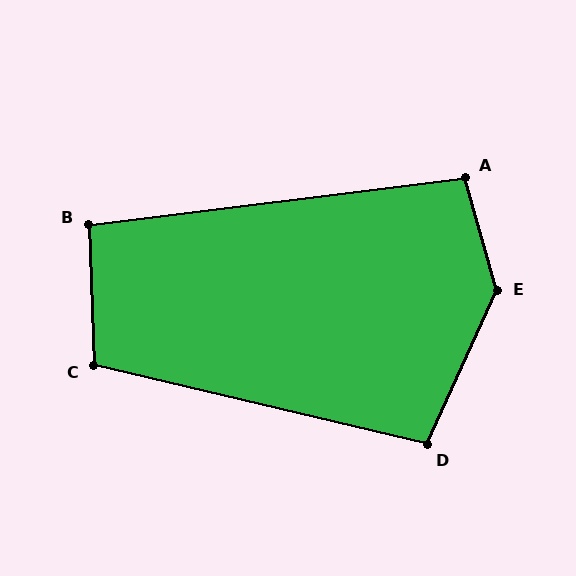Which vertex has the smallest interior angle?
B, at approximately 95 degrees.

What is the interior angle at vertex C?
Approximately 105 degrees (obtuse).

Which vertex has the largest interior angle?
E, at approximately 140 degrees.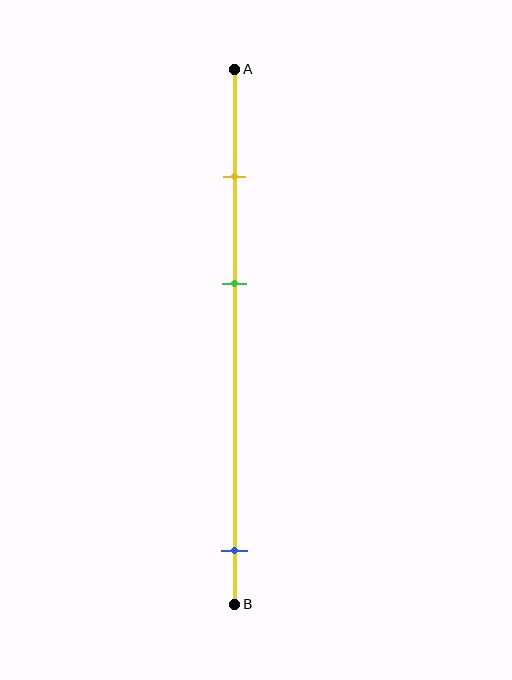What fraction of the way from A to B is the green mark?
The green mark is approximately 40% (0.4) of the way from A to B.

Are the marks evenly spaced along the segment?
No, the marks are not evenly spaced.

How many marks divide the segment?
There are 3 marks dividing the segment.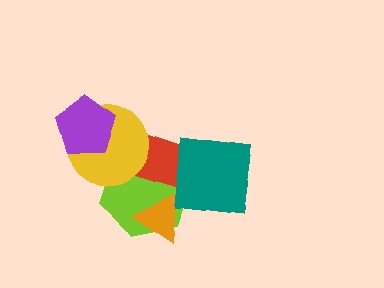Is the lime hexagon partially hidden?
Yes, it is partially covered by another shape.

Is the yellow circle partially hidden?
Yes, it is partially covered by another shape.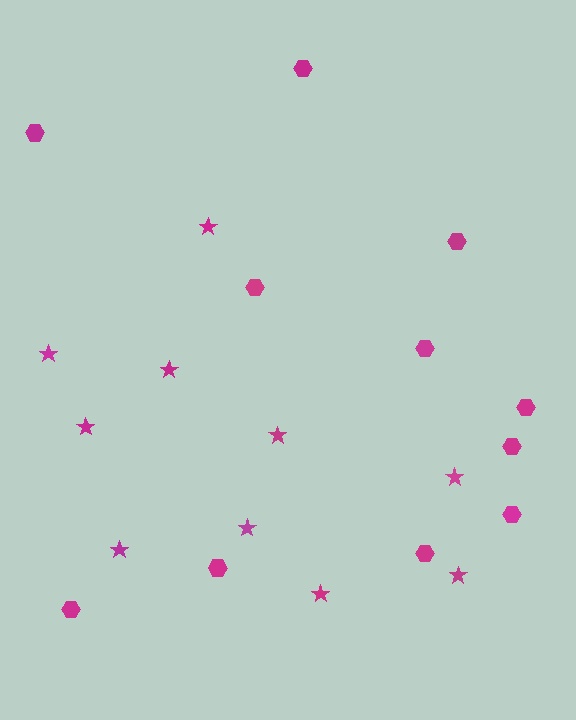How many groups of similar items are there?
There are 2 groups: one group of stars (10) and one group of hexagons (11).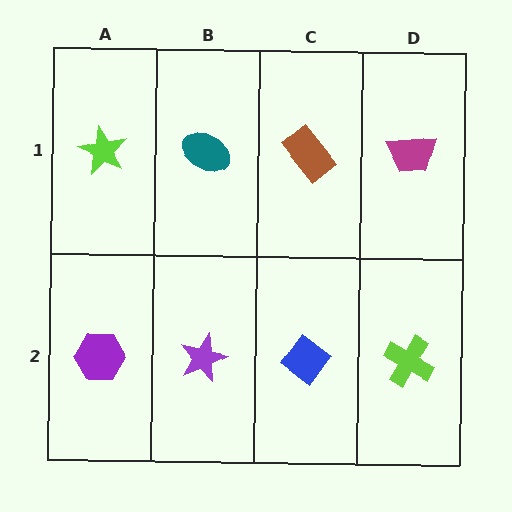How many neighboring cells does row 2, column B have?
3.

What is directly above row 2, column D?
A magenta trapezoid.